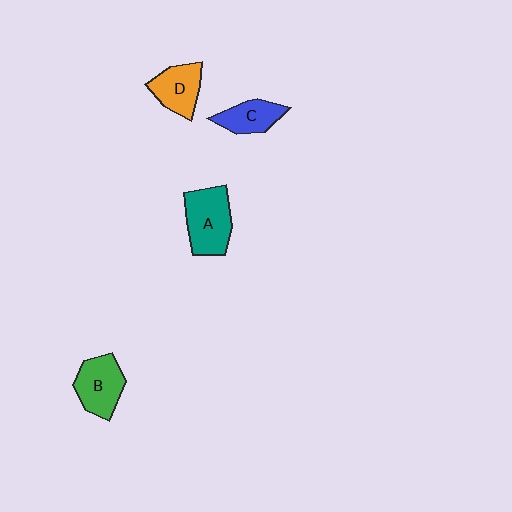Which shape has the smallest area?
Shape C (blue).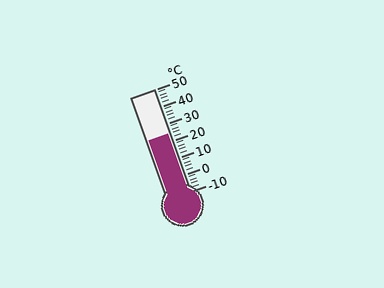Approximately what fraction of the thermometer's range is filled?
The thermometer is filled to approximately 55% of its range.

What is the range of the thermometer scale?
The thermometer scale ranges from -10°C to 50°C.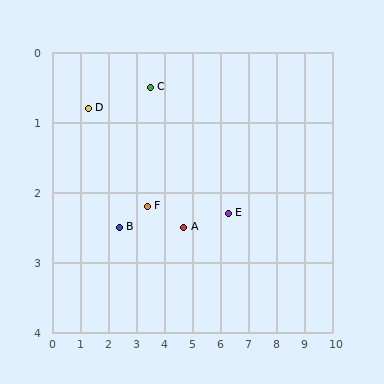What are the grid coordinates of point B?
Point B is at approximately (2.4, 2.5).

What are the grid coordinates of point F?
Point F is at approximately (3.4, 2.2).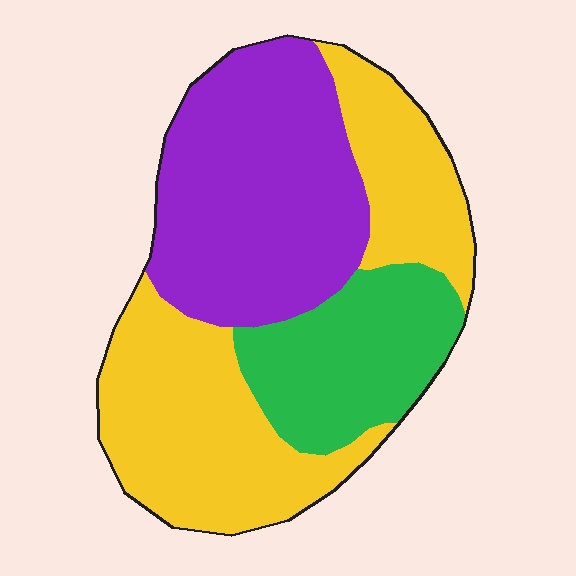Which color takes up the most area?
Yellow, at roughly 45%.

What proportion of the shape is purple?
Purple covers 37% of the shape.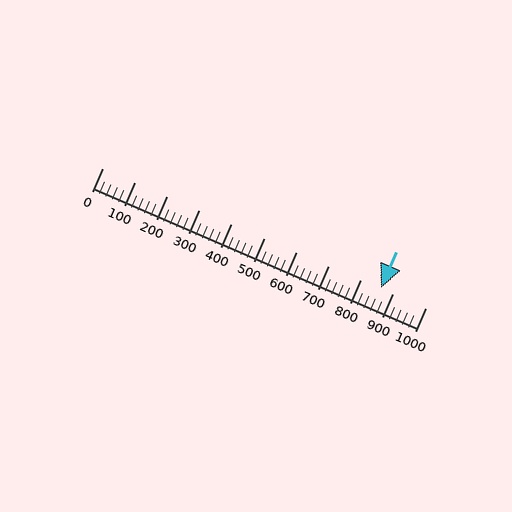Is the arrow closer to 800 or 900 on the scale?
The arrow is closer to 900.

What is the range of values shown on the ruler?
The ruler shows values from 0 to 1000.